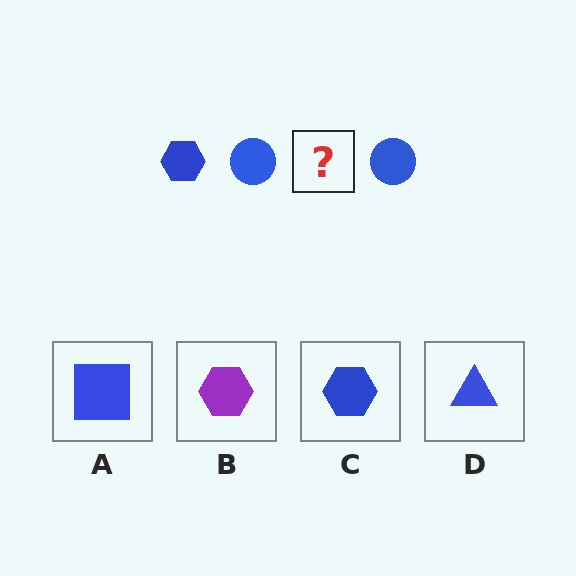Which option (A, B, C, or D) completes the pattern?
C.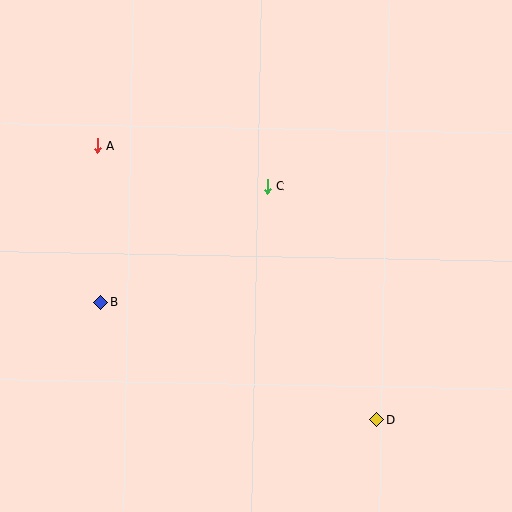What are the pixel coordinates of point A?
Point A is at (97, 146).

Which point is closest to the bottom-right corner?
Point D is closest to the bottom-right corner.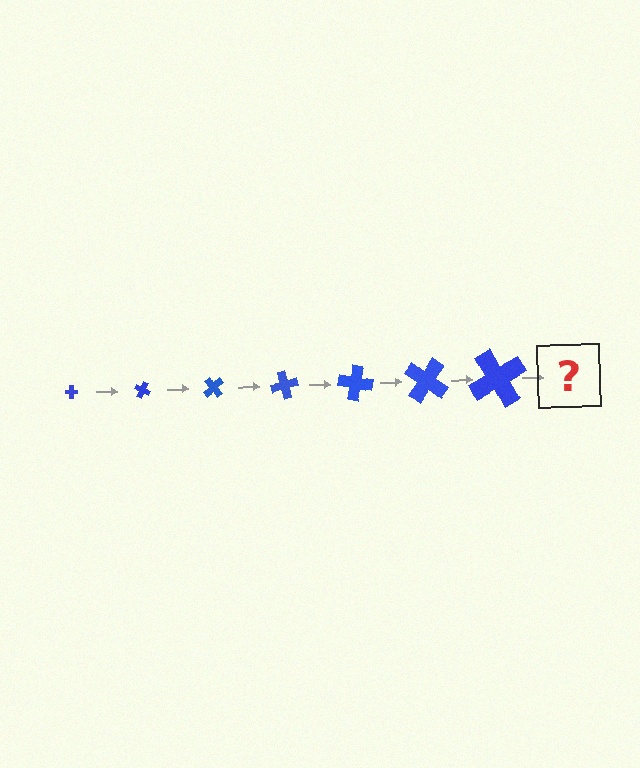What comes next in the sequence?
The next element should be a cross, larger than the previous one and rotated 175 degrees from the start.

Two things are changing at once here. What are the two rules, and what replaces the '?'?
The two rules are that the cross grows larger each step and it rotates 25 degrees each step. The '?' should be a cross, larger than the previous one and rotated 175 degrees from the start.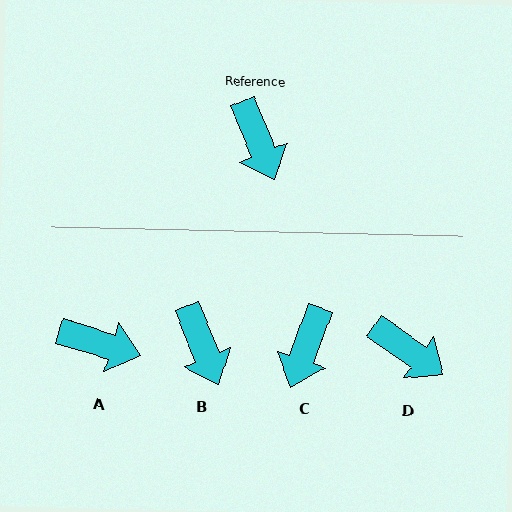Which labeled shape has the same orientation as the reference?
B.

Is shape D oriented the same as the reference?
No, it is off by about 33 degrees.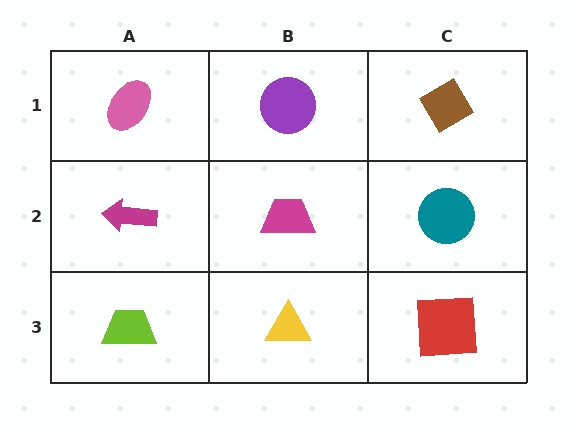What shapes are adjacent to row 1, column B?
A magenta trapezoid (row 2, column B), a pink ellipse (row 1, column A), a brown diamond (row 1, column C).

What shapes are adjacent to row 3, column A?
A magenta arrow (row 2, column A), a yellow triangle (row 3, column B).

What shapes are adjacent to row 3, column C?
A teal circle (row 2, column C), a yellow triangle (row 3, column B).